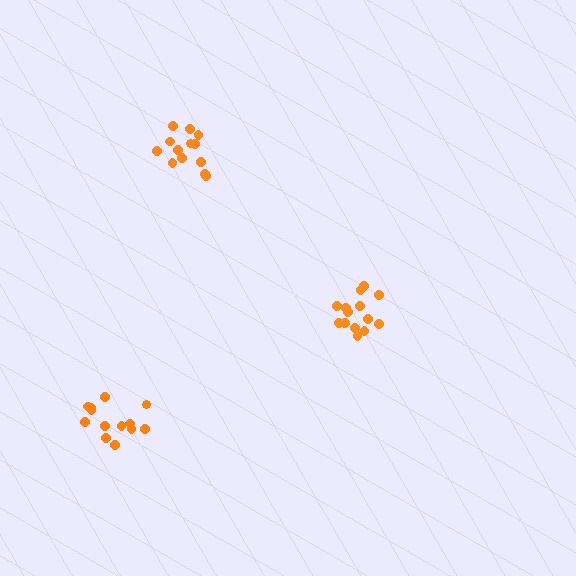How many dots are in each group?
Group 1: 13 dots, Group 2: 13 dots, Group 3: 14 dots (40 total).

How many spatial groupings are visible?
There are 3 spatial groupings.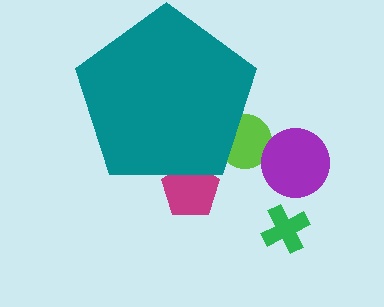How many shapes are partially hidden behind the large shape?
2 shapes are partially hidden.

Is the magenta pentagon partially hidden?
Yes, the magenta pentagon is partially hidden behind the teal pentagon.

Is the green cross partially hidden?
No, the green cross is fully visible.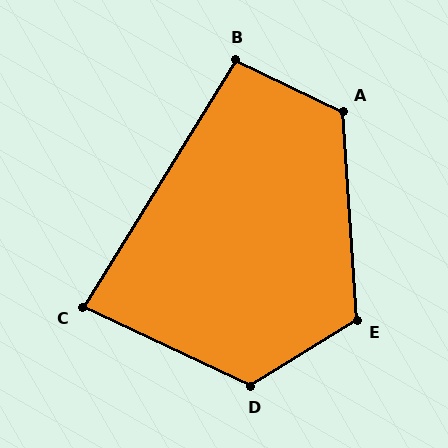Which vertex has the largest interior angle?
D, at approximately 123 degrees.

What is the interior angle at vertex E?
Approximately 118 degrees (obtuse).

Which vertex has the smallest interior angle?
C, at approximately 83 degrees.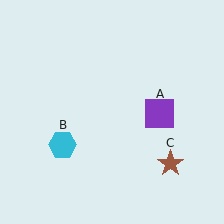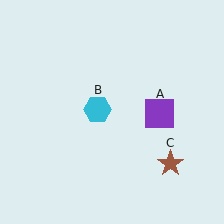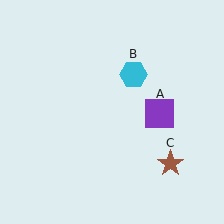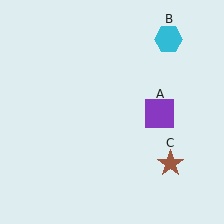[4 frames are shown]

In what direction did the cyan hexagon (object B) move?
The cyan hexagon (object B) moved up and to the right.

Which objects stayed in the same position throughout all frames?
Purple square (object A) and brown star (object C) remained stationary.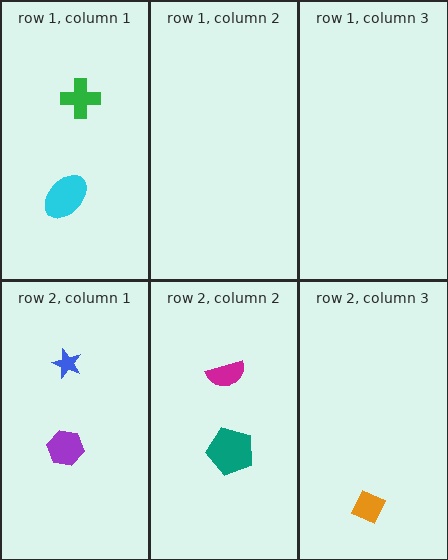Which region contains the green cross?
The row 1, column 1 region.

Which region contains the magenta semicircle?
The row 2, column 2 region.